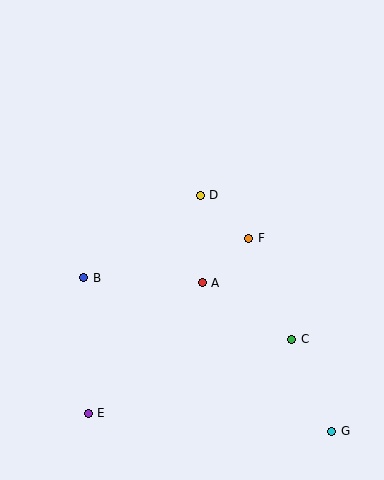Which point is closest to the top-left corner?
Point D is closest to the top-left corner.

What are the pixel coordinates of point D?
Point D is at (200, 195).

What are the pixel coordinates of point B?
Point B is at (84, 278).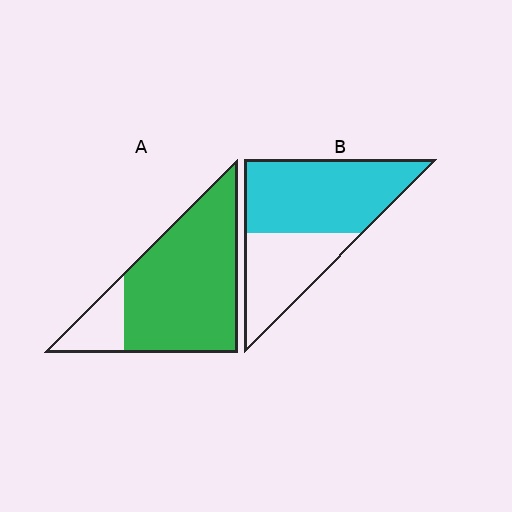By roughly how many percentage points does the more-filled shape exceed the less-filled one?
By roughly 20 percentage points (A over B).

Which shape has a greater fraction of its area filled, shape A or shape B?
Shape A.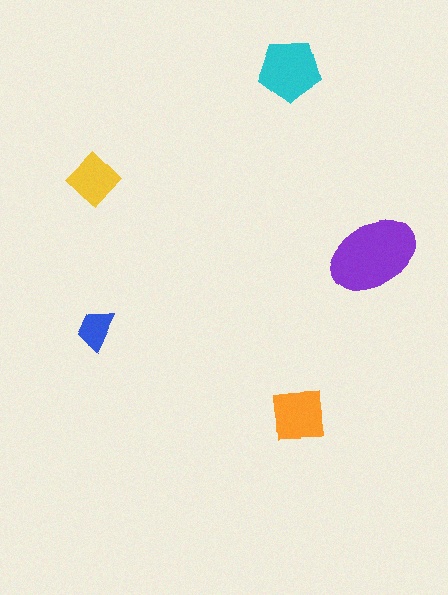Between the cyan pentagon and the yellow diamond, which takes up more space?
The cyan pentagon.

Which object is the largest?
The purple ellipse.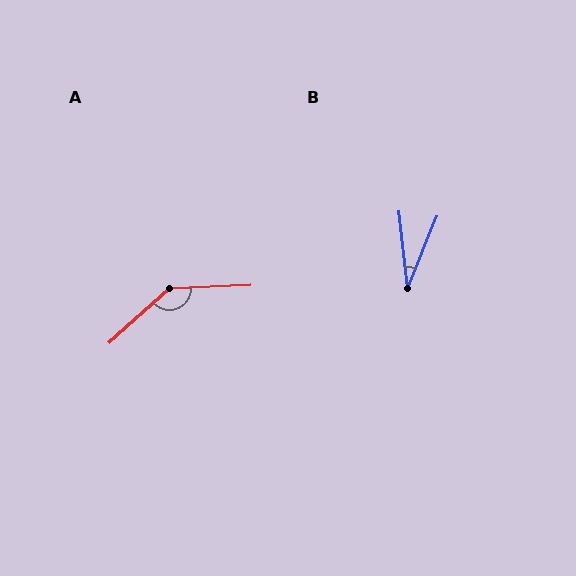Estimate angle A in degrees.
Approximately 140 degrees.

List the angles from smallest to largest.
B (29°), A (140°).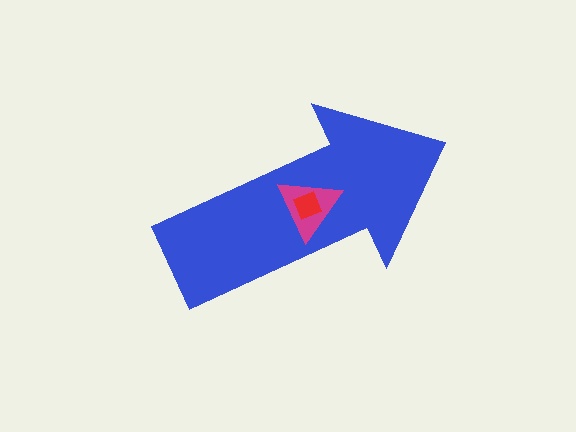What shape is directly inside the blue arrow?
The magenta triangle.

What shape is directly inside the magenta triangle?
The red diamond.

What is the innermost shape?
The red diamond.